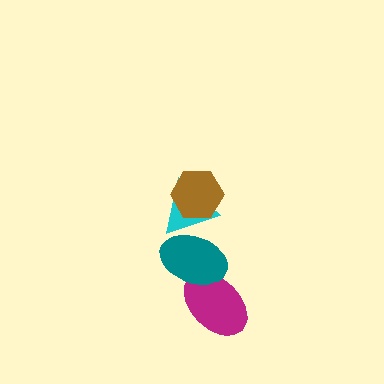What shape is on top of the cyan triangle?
The brown hexagon is on top of the cyan triangle.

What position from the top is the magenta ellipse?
The magenta ellipse is 4th from the top.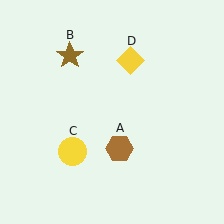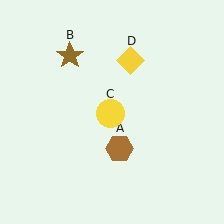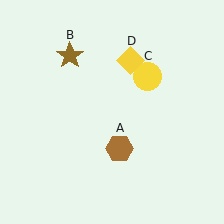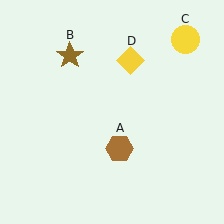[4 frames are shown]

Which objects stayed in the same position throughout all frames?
Brown hexagon (object A) and brown star (object B) and yellow diamond (object D) remained stationary.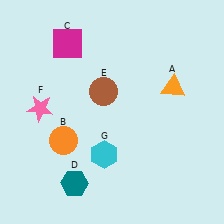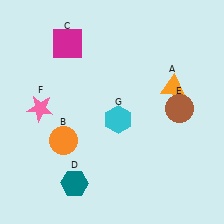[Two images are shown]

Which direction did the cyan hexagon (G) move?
The cyan hexagon (G) moved up.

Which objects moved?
The objects that moved are: the brown circle (E), the cyan hexagon (G).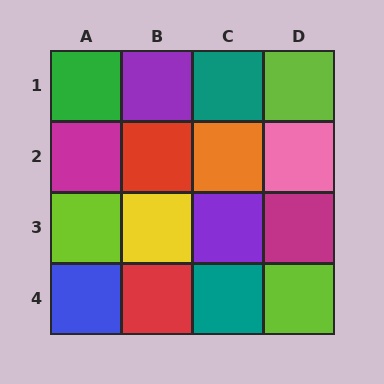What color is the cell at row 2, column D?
Pink.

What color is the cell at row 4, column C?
Teal.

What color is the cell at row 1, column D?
Lime.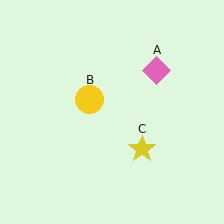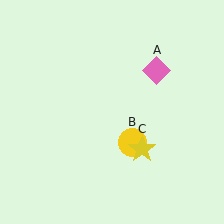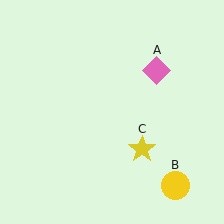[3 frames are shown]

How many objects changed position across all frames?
1 object changed position: yellow circle (object B).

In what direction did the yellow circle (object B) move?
The yellow circle (object B) moved down and to the right.